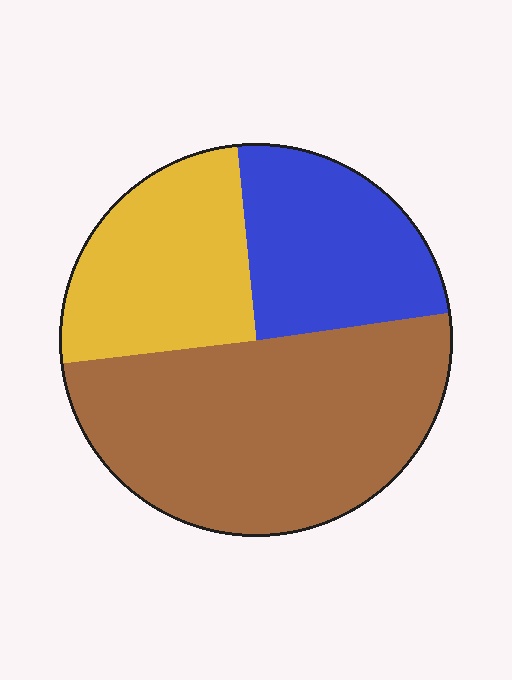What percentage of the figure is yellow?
Yellow covers 25% of the figure.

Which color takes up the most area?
Brown, at roughly 50%.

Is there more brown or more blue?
Brown.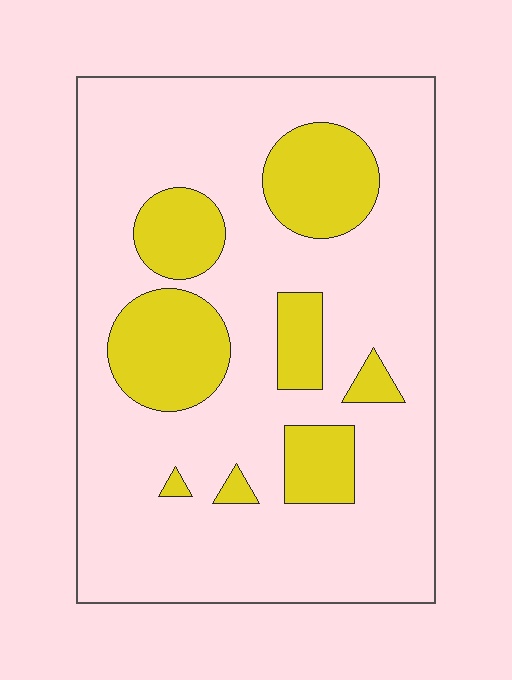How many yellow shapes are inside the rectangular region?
8.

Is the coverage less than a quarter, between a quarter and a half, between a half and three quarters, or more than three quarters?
Less than a quarter.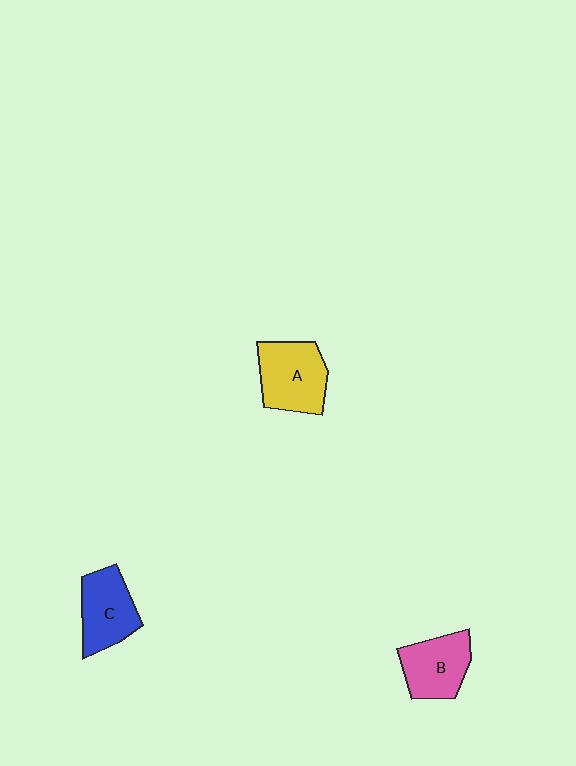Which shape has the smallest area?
Shape B (pink).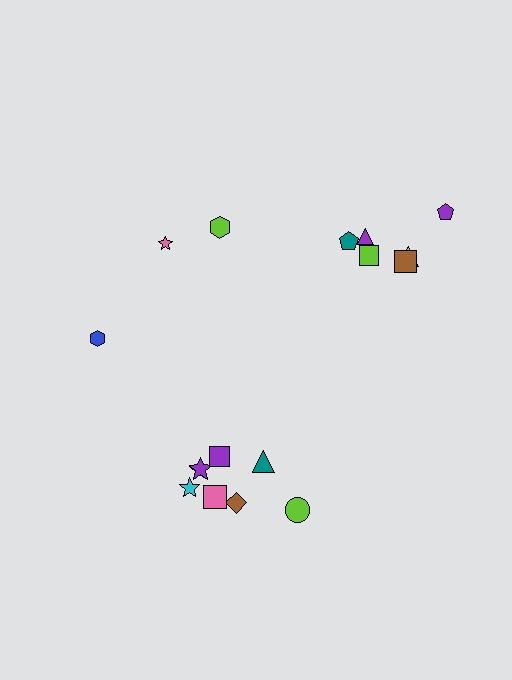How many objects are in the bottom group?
There are 8 objects.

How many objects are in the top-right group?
There are 6 objects.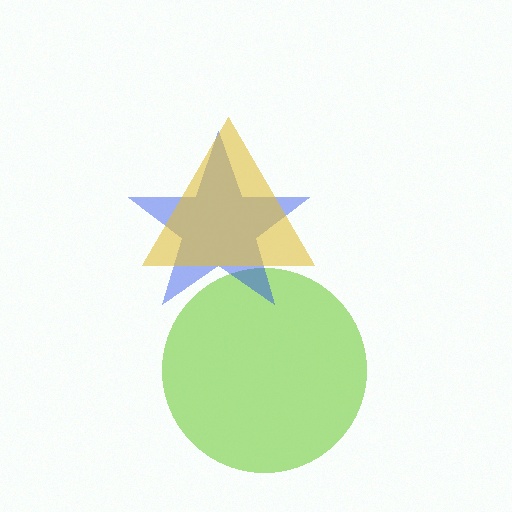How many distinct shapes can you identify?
There are 3 distinct shapes: a lime circle, a blue star, a yellow triangle.